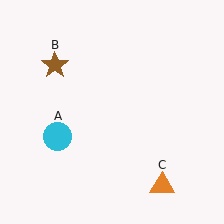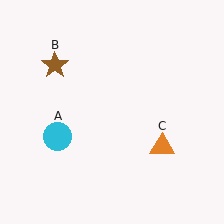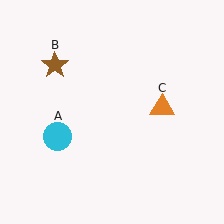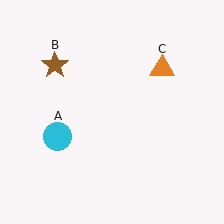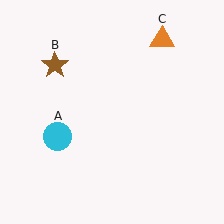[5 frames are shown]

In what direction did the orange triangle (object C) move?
The orange triangle (object C) moved up.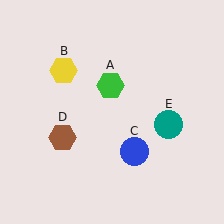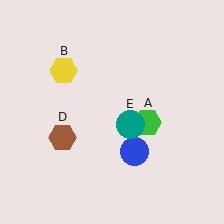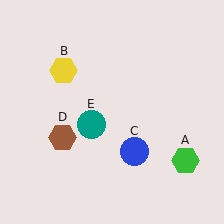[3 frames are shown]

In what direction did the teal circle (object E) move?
The teal circle (object E) moved left.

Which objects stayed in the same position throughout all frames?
Yellow hexagon (object B) and blue circle (object C) and brown hexagon (object D) remained stationary.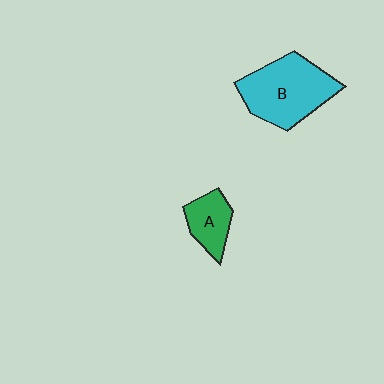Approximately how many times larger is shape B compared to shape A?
Approximately 2.2 times.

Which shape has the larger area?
Shape B (cyan).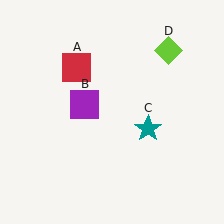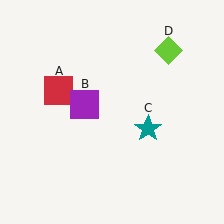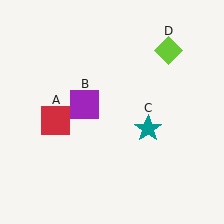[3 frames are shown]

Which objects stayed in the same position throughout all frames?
Purple square (object B) and teal star (object C) and lime diamond (object D) remained stationary.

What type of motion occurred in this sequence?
The red square (object A) rotated counterclockwise around the center of the scene.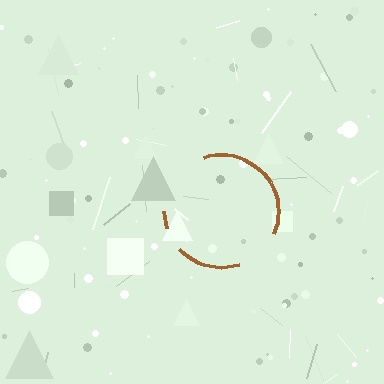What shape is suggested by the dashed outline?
The dashed outline suggests a circle.